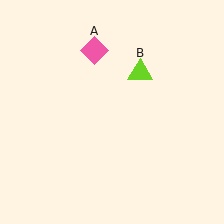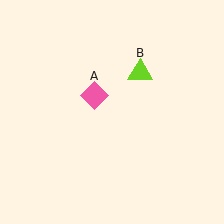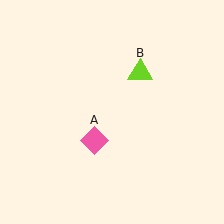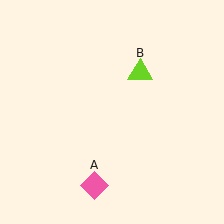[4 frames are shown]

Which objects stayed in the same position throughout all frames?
Lime triangle (object B) remained stationary.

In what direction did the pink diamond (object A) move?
The pink diamond (object A) moved down.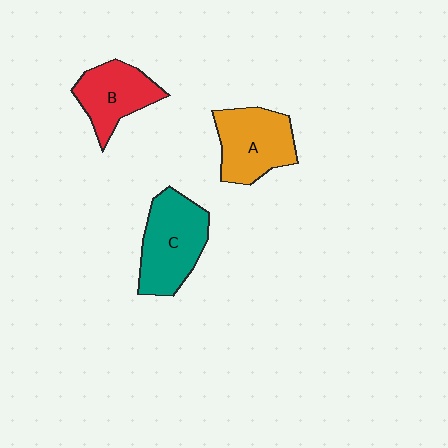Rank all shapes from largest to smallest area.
From largest to smallest: C (teal), A (orange), B (red).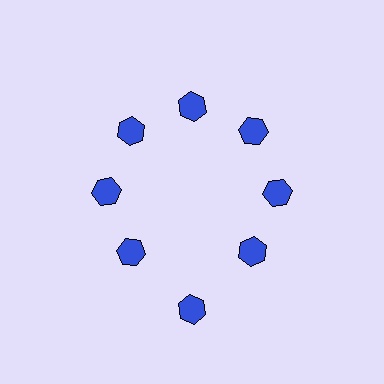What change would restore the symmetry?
The symmetry would be restored by moving it inward, back onto the ring so that all 8 hexagons sit at equal angles and equal distance from the center.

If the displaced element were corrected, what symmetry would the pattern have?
It would have 8-fold rotational symmetry — the pattern would map onto itself every 45 degrees.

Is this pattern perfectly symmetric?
No. The 8 blue hexagons are arranged in a ring, but one element near the 6 o'clock position is pushed outward from the center, breaking the 8-fold rotational symmetry.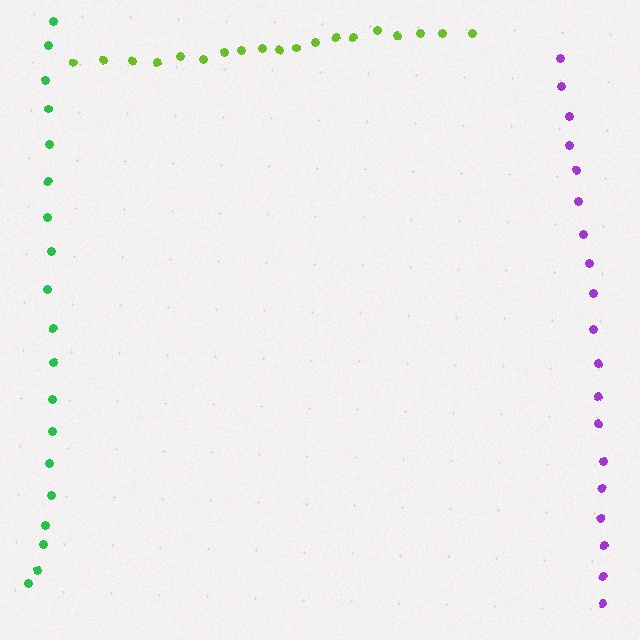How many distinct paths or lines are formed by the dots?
There are 3 distinct paths.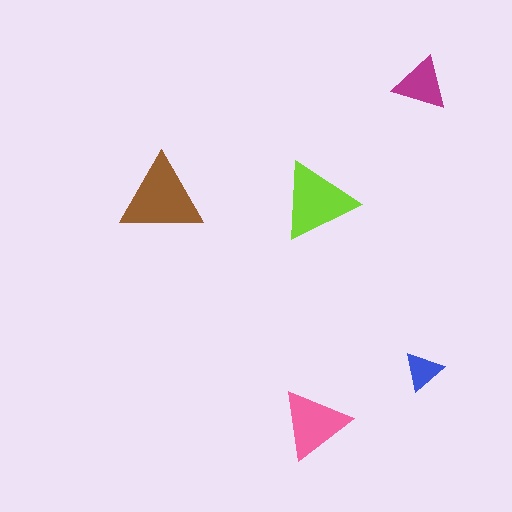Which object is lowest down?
The pink triangle is bottommost.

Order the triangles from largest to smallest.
the brown one, the lime one, the pink one, the magenta one, the blue one.